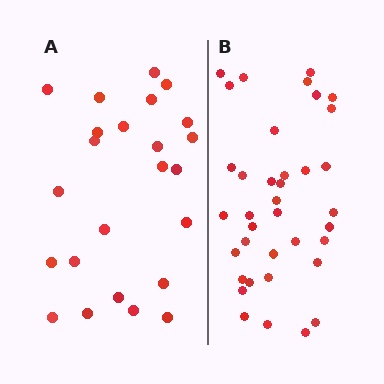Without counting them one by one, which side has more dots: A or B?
Region B (the right region) has more dots.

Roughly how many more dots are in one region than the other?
Region B has approximately 15 more dots than region A.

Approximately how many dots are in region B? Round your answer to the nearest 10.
About 40 dots. (The exact count is 37, which rounds to 40.)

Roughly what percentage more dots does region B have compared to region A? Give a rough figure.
About 55% more.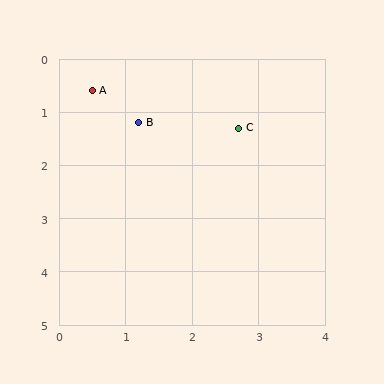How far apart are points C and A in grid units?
Points C and A are about 2.3 grid units apart.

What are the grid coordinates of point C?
Point C is at approximately (2.7, 1.3).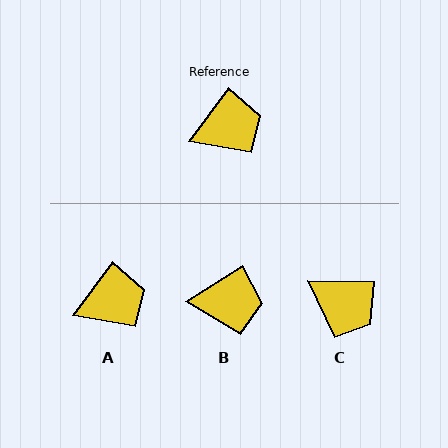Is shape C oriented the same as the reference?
No, it is off by about 55 degrees.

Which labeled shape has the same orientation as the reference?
A.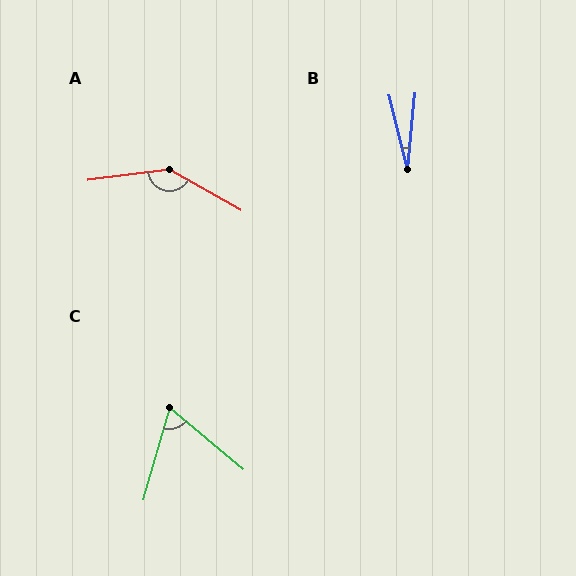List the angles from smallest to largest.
B (19°), C (66°), A (143°).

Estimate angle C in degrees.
Approximately 66 degrees.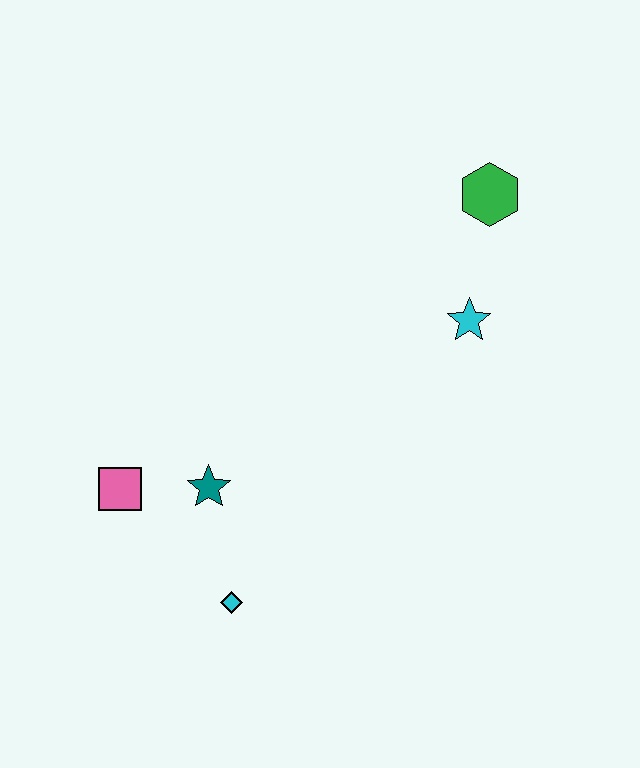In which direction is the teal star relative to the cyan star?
The teal star is to the left of the cyan star.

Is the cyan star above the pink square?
Yes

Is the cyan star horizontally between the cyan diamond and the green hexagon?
Yes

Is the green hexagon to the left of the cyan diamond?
No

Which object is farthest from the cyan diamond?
The green hexagon is farthest from the cyan diamond.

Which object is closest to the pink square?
The teal star is closest to the pink square.